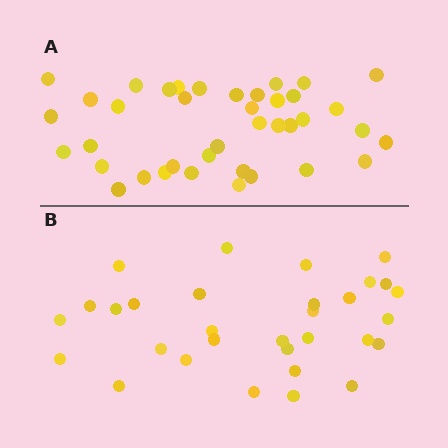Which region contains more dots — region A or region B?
Region A (the top region) has more dots.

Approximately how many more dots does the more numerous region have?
Region A has roughly 8 or so more dots than region B.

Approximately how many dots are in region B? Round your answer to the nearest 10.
About 30 dots. (The exact count is 31, which rounds to 30.)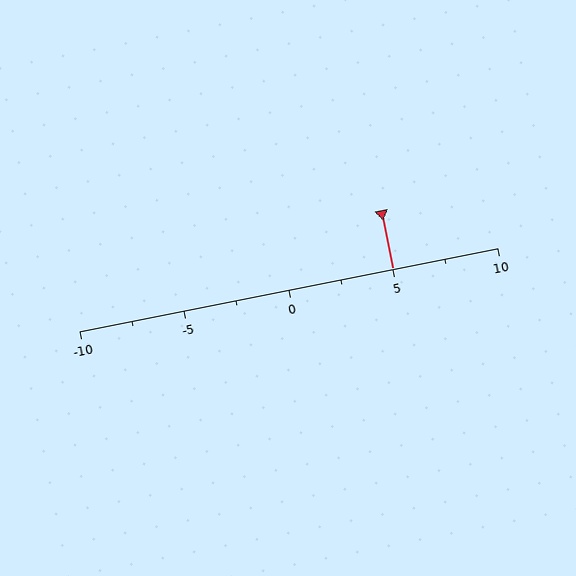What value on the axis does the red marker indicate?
The marker indicates approximately 5.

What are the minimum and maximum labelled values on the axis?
The axis runs from -10 to 10.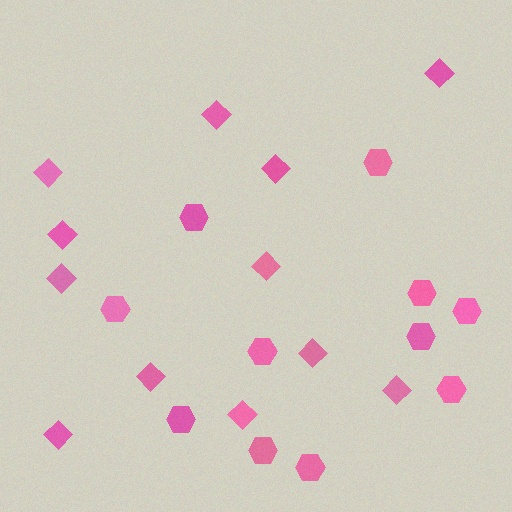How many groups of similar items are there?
There are 2 groups: one group of diamonds (12) and one group of hexagons (11).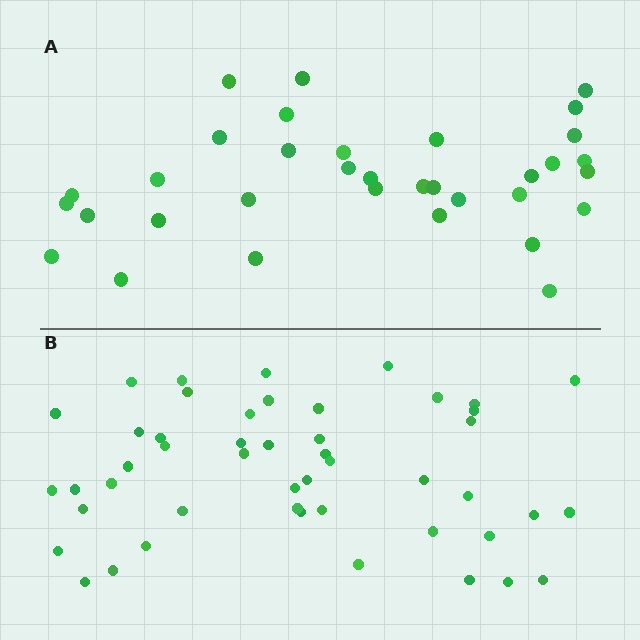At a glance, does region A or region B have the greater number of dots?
Region B (the bottom region) has more dots.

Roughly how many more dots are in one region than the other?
Region B has approximately 15 more dots than region A.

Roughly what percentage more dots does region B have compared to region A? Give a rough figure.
About 40% more.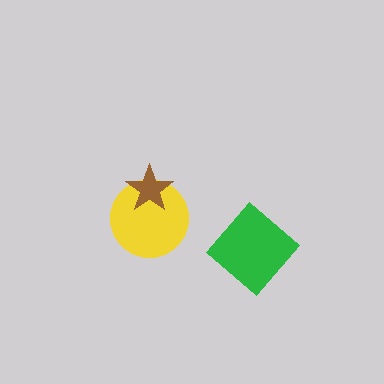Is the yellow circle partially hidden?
Yes, it is partially covered by another shape.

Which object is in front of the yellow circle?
The brown star is in front of the yellow circle.